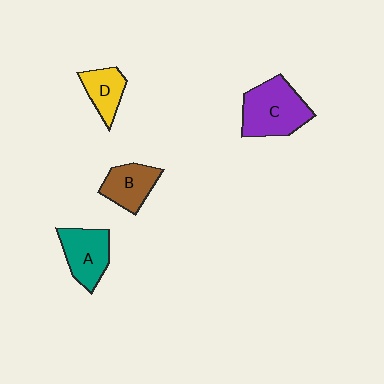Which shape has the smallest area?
Shape D (yellow).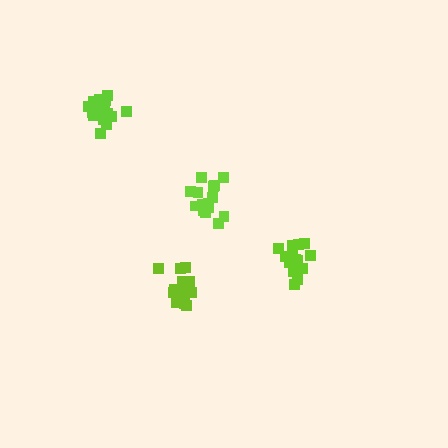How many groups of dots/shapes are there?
There are 4 groups.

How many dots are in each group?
Group 1: 18 dots, Group 2: 17 dots, Group 3: 18 dots, Group 4: 18 dots (71 total).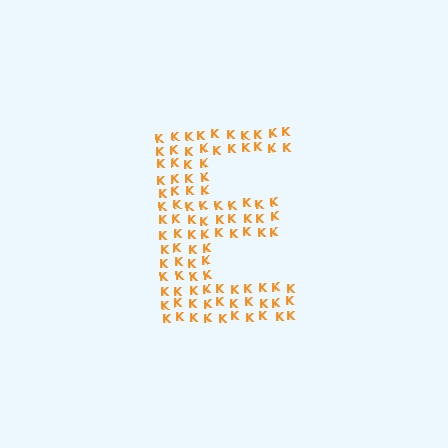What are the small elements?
The small elements are letter K's.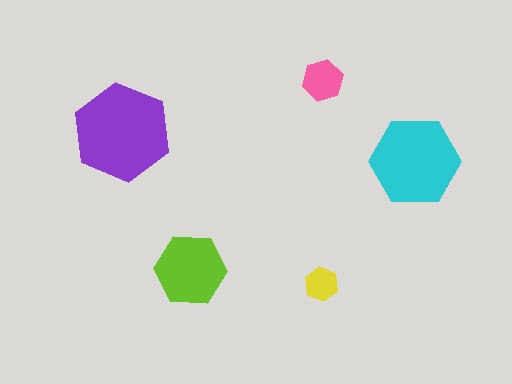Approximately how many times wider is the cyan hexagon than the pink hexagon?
About 2 times wider.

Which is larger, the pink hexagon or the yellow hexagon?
The pink one.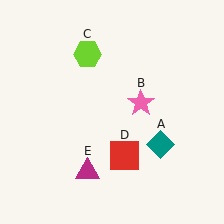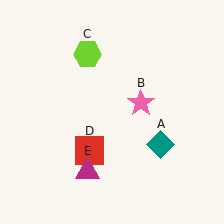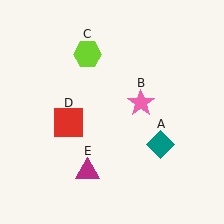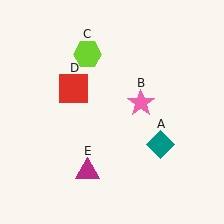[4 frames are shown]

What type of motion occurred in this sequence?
The red square (object D) rotated clockwise around the center of the scene.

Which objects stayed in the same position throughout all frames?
Teal diamond (object A) and pink star (object B) and lime hexagon (object C) and magenta triangle (object E) remained stationary.